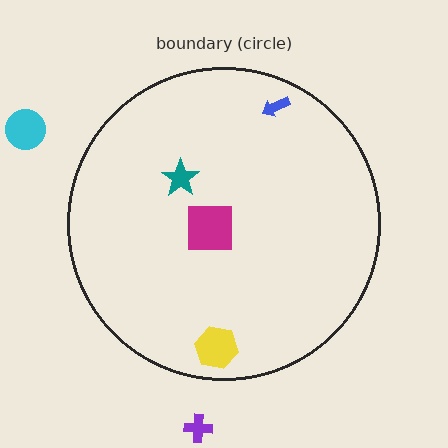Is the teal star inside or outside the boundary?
Inside.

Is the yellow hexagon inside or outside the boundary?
Inside.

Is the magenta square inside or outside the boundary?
Inside.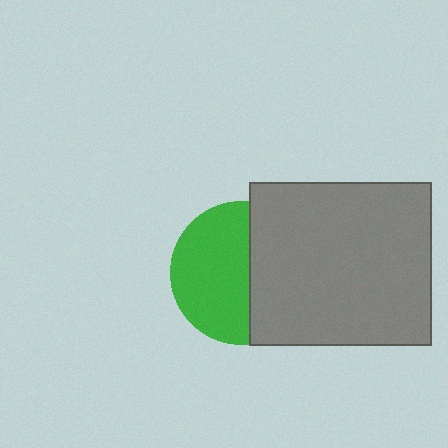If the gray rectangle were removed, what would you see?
You would see the complete green circle.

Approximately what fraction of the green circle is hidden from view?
Roughly 43% of the green circle is hidden behind the gray rectangle.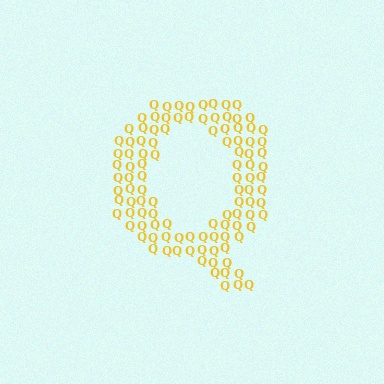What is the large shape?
The large shape is the letter Q.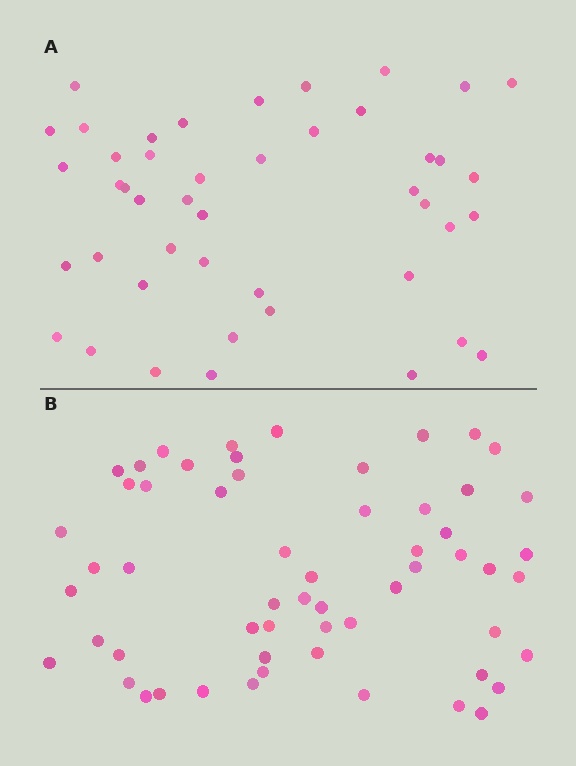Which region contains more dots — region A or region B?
Region B (the bottom region) has more dots.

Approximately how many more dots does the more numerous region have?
Region B has approximately 15 more dots than region A.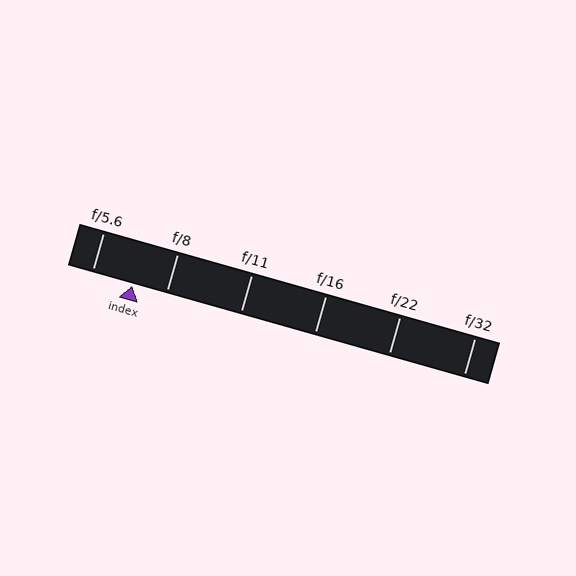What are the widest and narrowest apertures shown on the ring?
The widest aperture shown is f/5.6 and the narrowest is f/32.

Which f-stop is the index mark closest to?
The index mark is closest to f/8.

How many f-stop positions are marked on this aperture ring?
There are 6 f-stop positions marked.